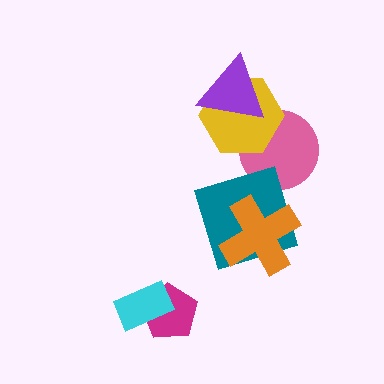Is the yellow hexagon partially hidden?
Yes, it is partially covered by another shape.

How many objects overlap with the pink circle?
1 object overlaps with the pink circle.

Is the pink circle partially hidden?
Yes, it is partially covered by another shape.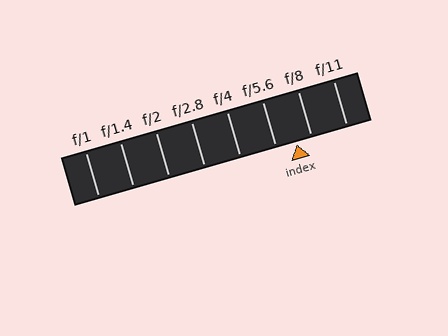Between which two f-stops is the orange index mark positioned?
The index mark is between f/5.6 and f/8.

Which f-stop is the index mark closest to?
The index mark is closest to f/8.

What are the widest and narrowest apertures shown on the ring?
The widest aperture shown is f/1 and the narrowest is f/11.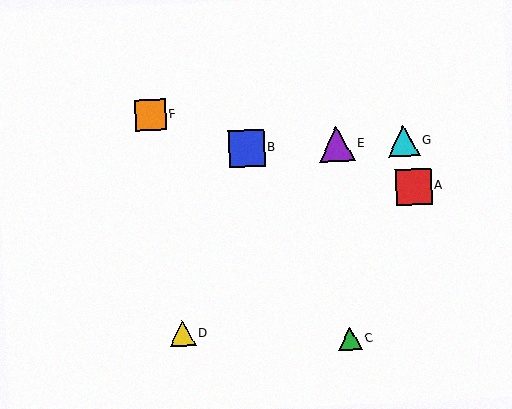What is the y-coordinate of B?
Object B is at y≈148.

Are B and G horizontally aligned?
Yes, both are at y≈148.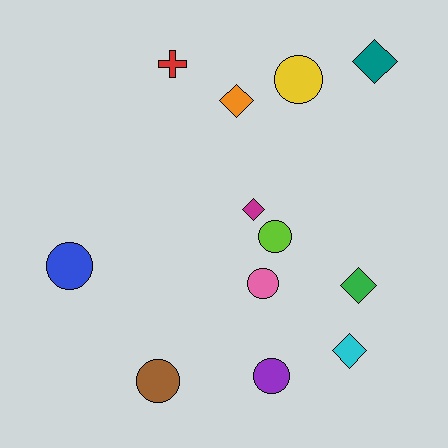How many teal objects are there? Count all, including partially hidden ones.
There is 1 teal object.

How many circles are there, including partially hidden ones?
There are 6 circles.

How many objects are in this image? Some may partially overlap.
There are 12 objects.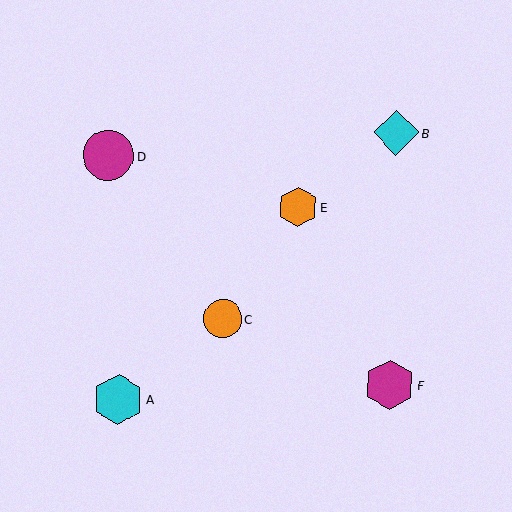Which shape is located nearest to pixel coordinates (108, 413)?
The cyan hexagon (labeled A) at (118, 399) is nearest to that location.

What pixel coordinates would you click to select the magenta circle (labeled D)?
Click at (108, 156) to select the magenta circle D.